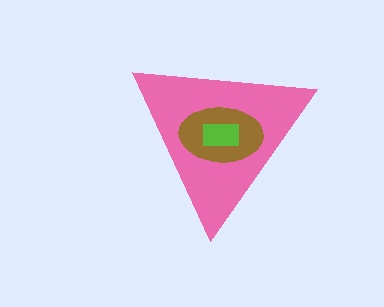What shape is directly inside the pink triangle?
The brown ellipse.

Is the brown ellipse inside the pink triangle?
Yes.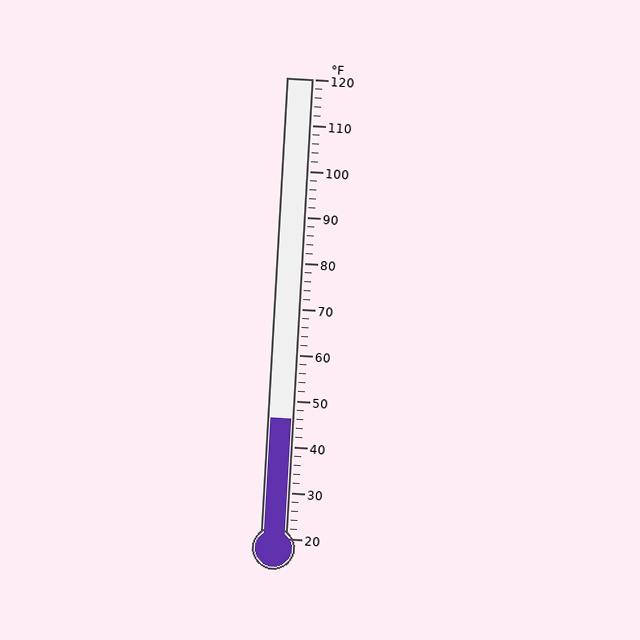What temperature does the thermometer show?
The thermometer shows approximately 46°F.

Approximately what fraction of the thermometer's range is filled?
The thermometer is filled to approximately 25% of its range.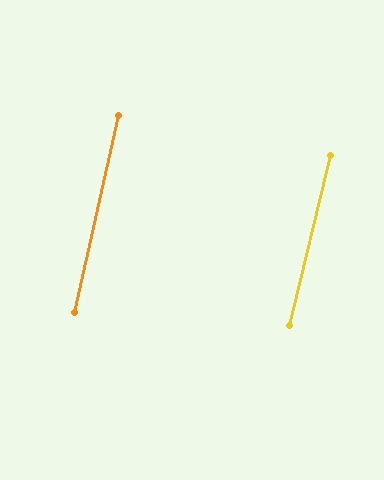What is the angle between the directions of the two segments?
Approximately 1 degree.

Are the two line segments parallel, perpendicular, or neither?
Parallel — their directions differ by only 1.2°.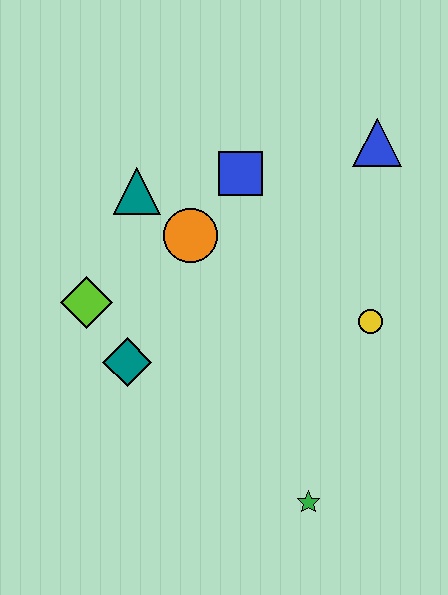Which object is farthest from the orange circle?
The green star is farthest from the orange circle.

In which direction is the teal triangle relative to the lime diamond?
The teal triangle is above the lime diamond.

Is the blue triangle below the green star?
No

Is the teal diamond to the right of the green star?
No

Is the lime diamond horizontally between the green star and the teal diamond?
No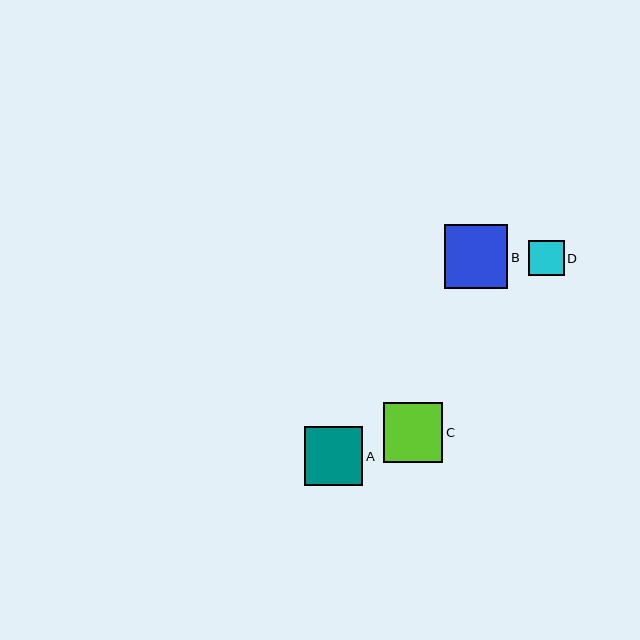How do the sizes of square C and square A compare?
Square C and square A are approximately the same size.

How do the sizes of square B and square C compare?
Square B and square C are approximately the same size.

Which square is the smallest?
Square D is the smallest with a size of approximately 36 pixels.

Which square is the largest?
Square B is the largest with a size of approximately 63 pixels.